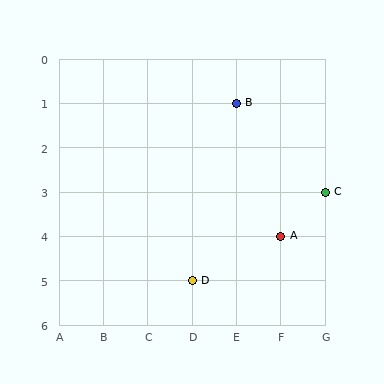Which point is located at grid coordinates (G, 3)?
Point C is at (G, 3).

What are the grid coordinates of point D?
Point D is at grid coordinates (D, 5).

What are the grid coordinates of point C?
Point C is at grid coordinates (G, 3).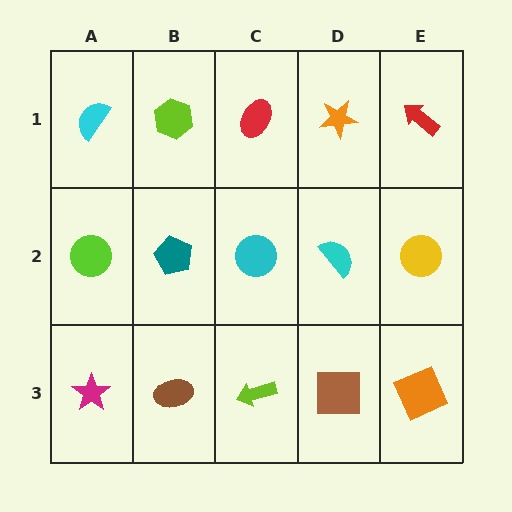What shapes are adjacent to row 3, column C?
A cyan circle (row 2, column C), a brown ellipse (row 3, column B), a brown square (row 3, column D).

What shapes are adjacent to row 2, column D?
An orange star (row 1, column D), a brown square (row 3, column D), a cyan circle (row 2, column C), a yellow circle (row 2, column E).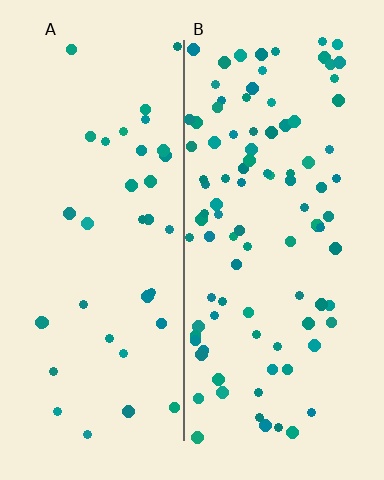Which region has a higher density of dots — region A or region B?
B (the right).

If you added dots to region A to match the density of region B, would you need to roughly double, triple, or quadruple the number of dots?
Approximately triple.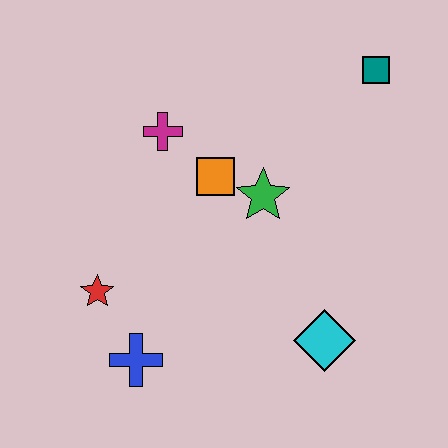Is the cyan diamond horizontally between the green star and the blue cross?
No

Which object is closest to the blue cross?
The red star is closest to the blue cross.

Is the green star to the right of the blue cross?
Yes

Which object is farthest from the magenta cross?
The cyan diamond is farthest from the magenta cross.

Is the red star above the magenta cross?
No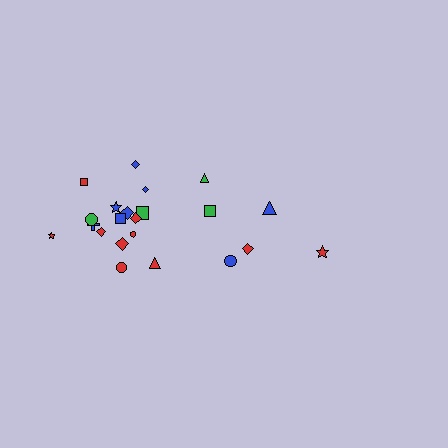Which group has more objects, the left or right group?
The left group.